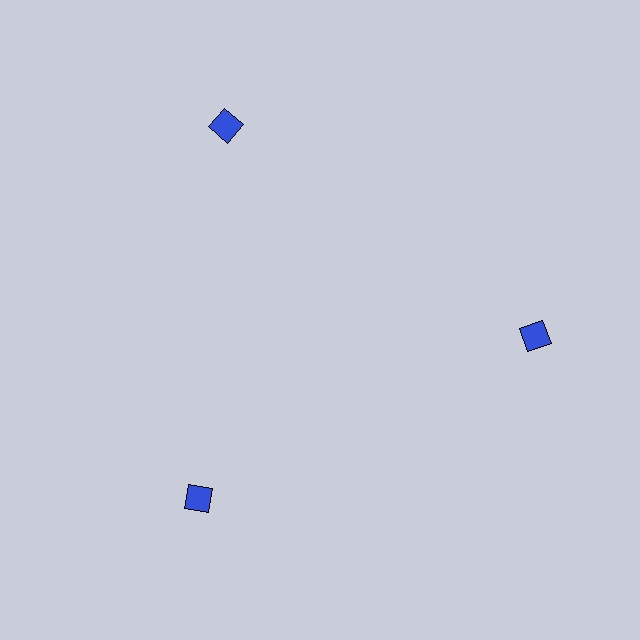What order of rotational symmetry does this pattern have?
This pattern has 3-fold rotational symmetry.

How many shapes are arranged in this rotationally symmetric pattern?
There are 3 shapes, arranged in 3 groups of 1.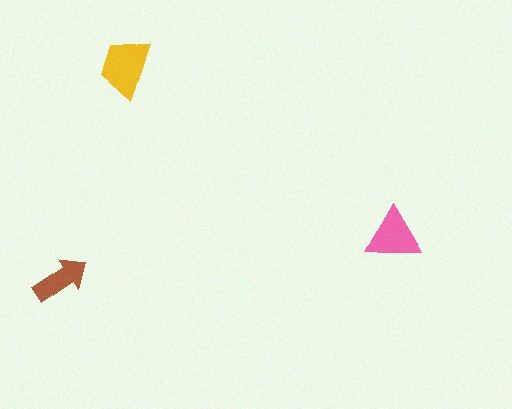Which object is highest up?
The yellow trapezoid is topmost.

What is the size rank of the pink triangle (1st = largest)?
2nd.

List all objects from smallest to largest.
The brown arrow, the pink triangle, the yellow trapezoid.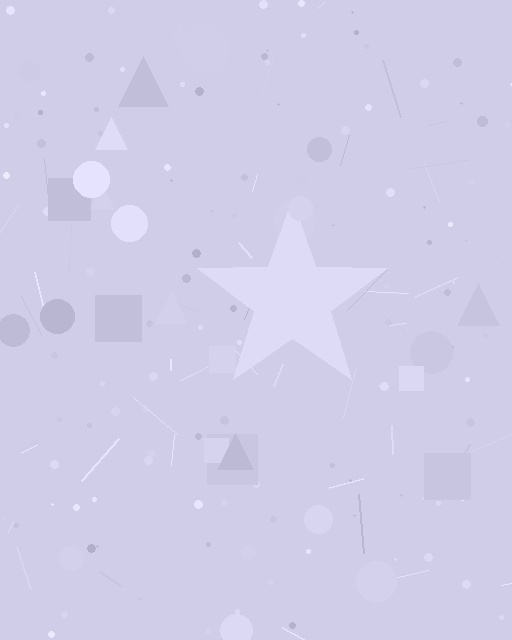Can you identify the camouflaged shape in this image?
The camouflaged shape is a star.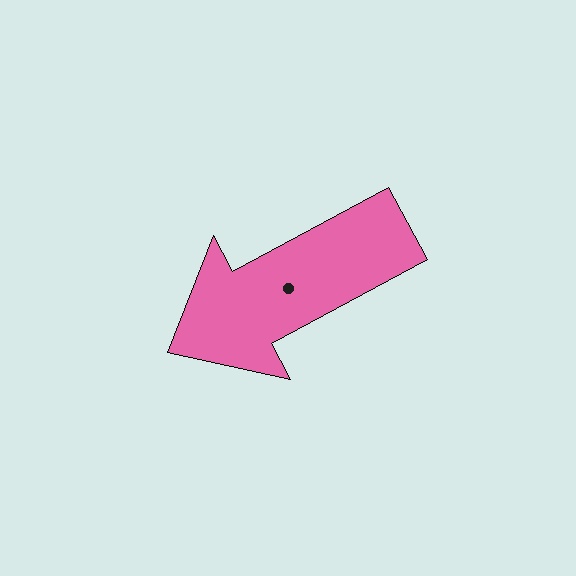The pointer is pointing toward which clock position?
Roughly 8 o'clock.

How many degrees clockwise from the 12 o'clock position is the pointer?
Approximately 242 degrees.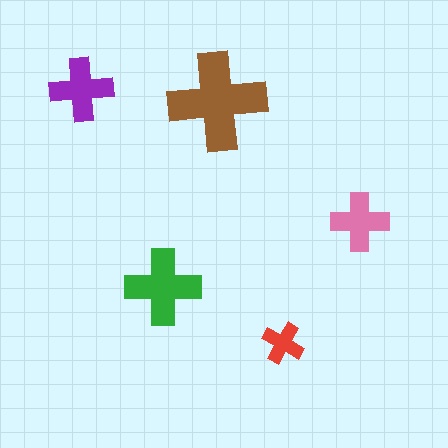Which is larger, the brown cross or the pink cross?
The brown one.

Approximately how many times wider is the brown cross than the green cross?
About 1.5 times wider.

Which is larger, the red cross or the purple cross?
The purple one.